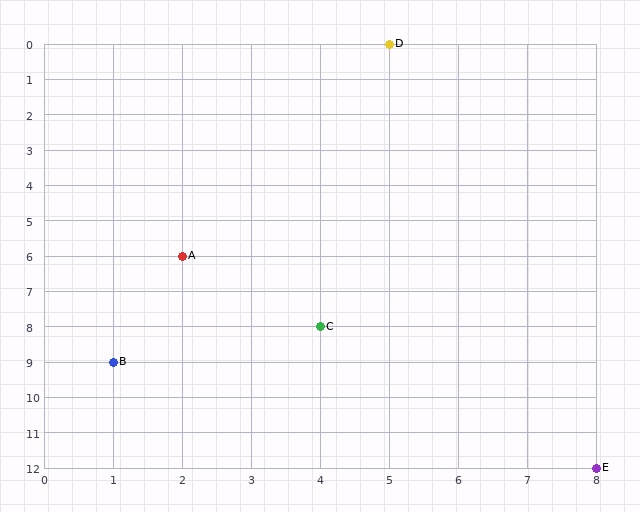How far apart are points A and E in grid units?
Points A and E are 6 columns and 6 rows apart (about 8.5 grid units diagonally).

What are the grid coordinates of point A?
Point A is at grid coordinates (2, 6).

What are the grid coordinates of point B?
Point B is at grid coordinates (1, 9).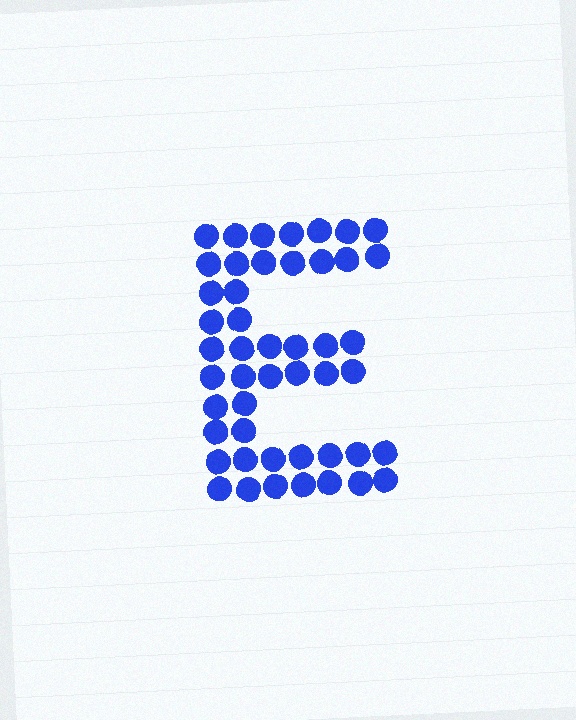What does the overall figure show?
The overall figure shows the letter E.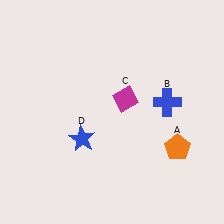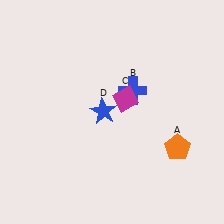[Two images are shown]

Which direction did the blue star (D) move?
The blue star (D) moved up.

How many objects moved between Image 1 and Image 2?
2 objects moved between the two images.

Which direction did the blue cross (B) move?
The blue cross (B) moved left.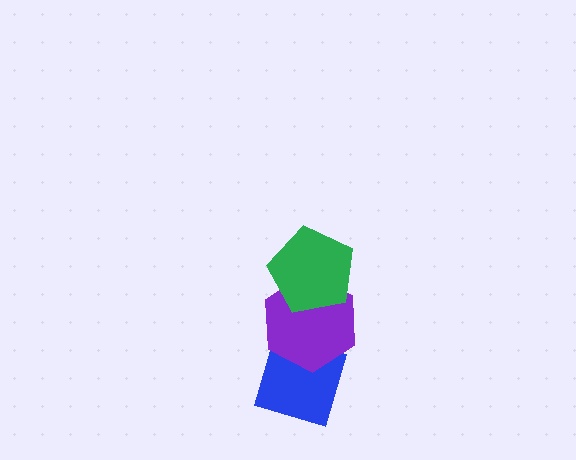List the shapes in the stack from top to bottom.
From top to bottom: the green pentagon, the purple hexagon, the blue diamond.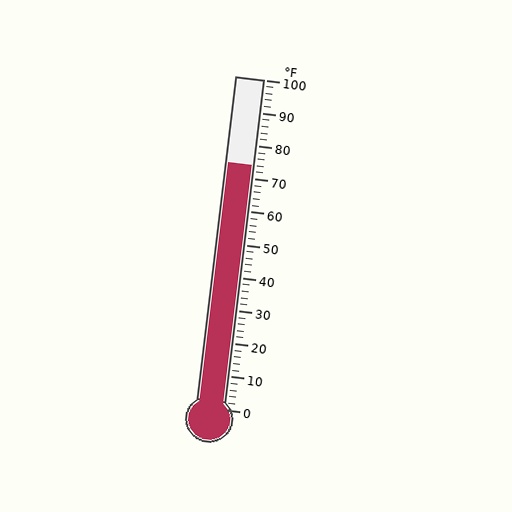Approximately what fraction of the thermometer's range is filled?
The thermometer is filled to approximately 75% of its range.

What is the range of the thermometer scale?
The thermometer scale ranges from 0°F to 100°F.